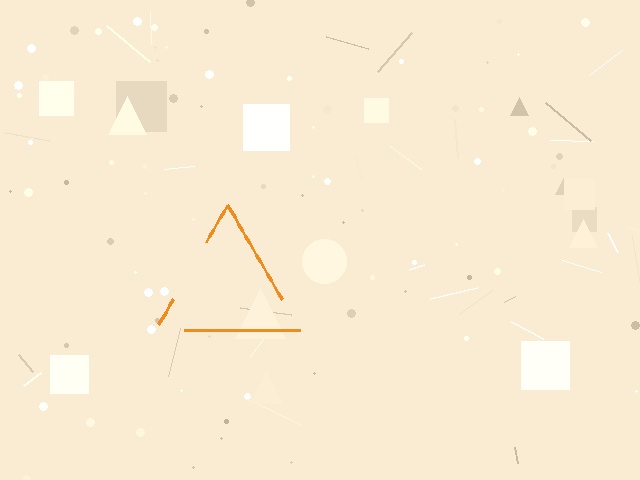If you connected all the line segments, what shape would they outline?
They would outline a triangle.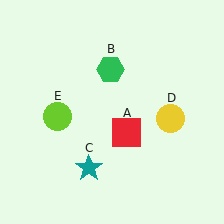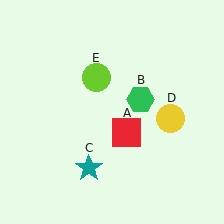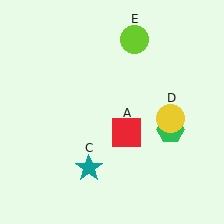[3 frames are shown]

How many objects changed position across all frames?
2 objects changed position: green hexagon (object B), lime circle (object E).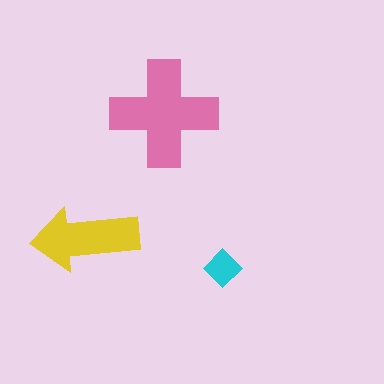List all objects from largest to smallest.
The pink cross, the yellow arrow, the cyan diamond.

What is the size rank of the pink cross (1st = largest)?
1st.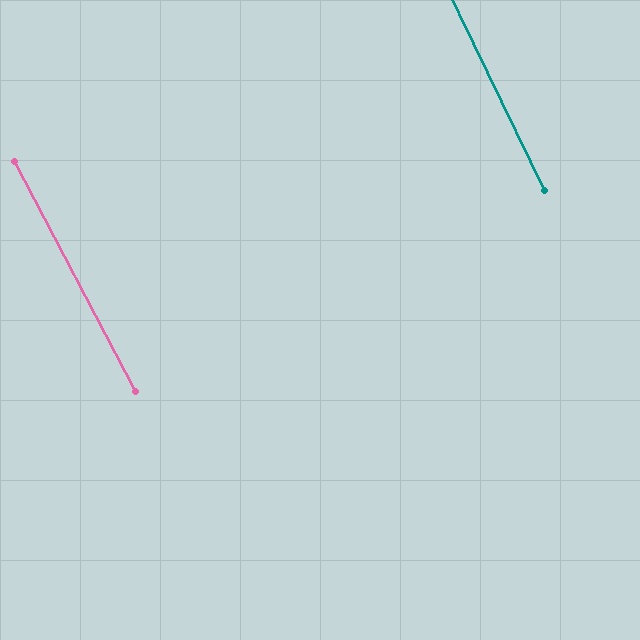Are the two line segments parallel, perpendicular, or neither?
Parallel — their directions differ by only 1.9°.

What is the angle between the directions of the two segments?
Approximately 2 degrees.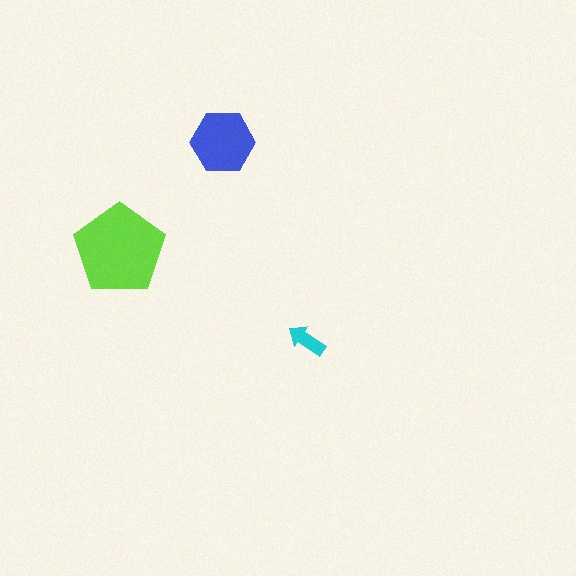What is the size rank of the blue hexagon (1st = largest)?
2nd.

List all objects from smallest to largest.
The cyan arrow, the blue hexagon, the lime pentagon.